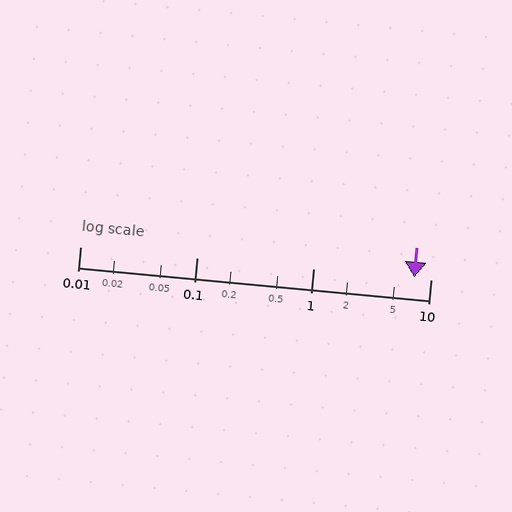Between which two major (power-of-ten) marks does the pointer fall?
The pointer is between 1 and 10.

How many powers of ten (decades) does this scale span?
The scale spans 3 decades, from 0.01 to 10.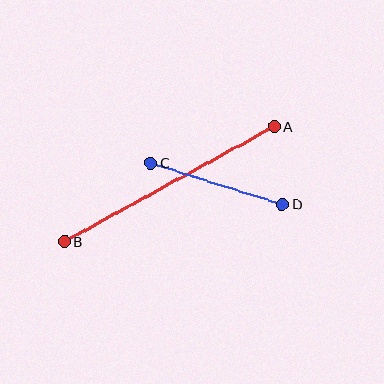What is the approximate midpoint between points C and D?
The midpoint is at approximately (216, 184) pixels.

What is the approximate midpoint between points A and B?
The midpoint is at approximately (170, 184) pixels.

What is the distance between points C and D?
The distance is approximately 138 pixels.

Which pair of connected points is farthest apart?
Points A and B are farthest apart.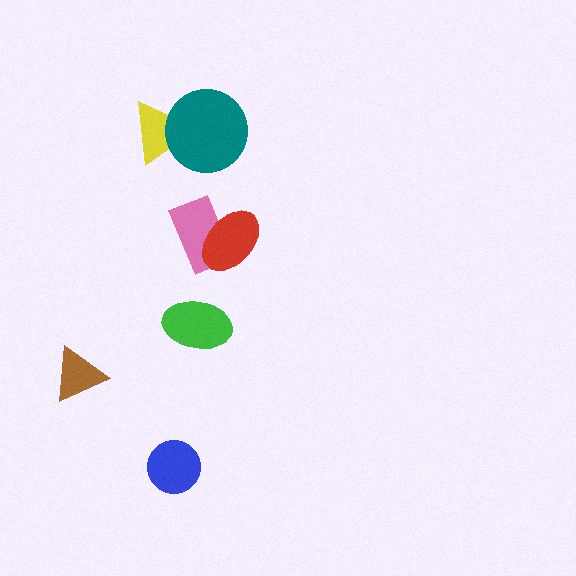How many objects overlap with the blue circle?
0 objects overlap with the blue circle.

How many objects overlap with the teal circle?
1 object overlaps with the teal circle.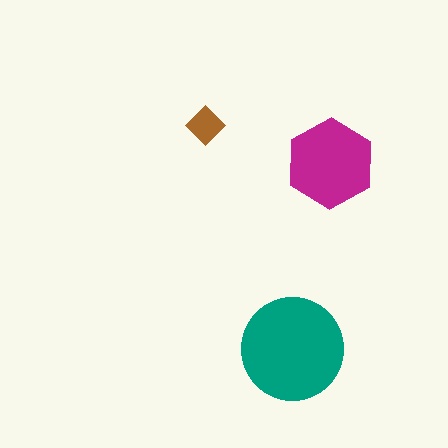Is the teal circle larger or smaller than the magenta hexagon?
Larger.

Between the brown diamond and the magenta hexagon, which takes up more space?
The magenta hexagon.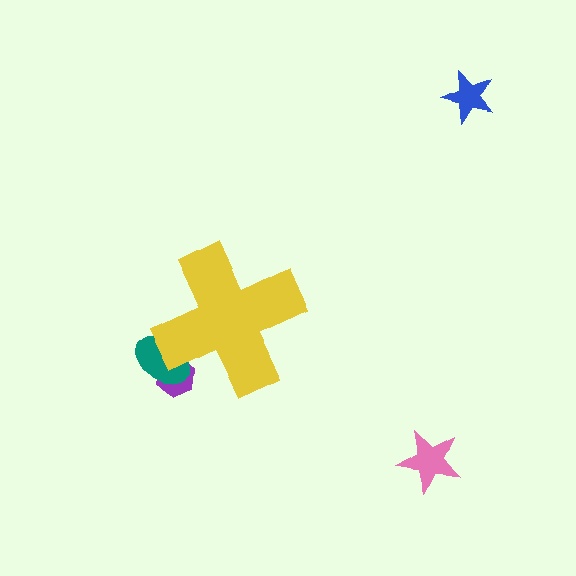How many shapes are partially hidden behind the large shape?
2 shapes are partially hidden.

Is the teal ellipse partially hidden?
Yes, the teal ellipse is partially hidden behind the yellow cross.